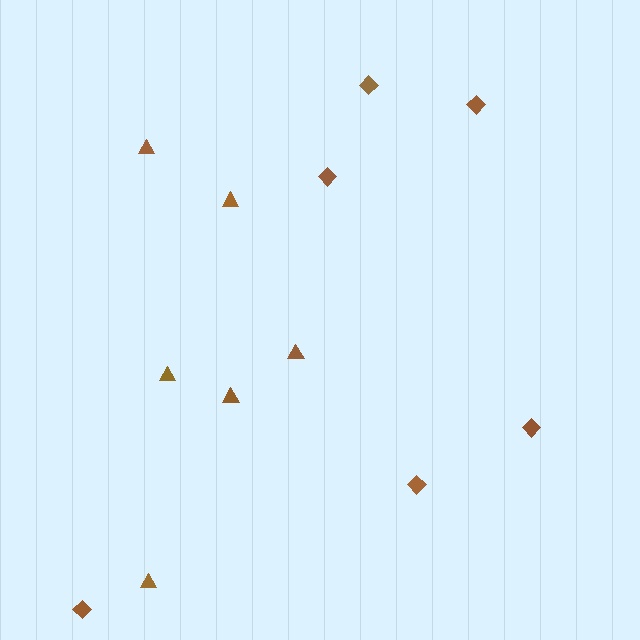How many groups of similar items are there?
There are 2 groups: one group of diamonds (6) and one group of triangles (6).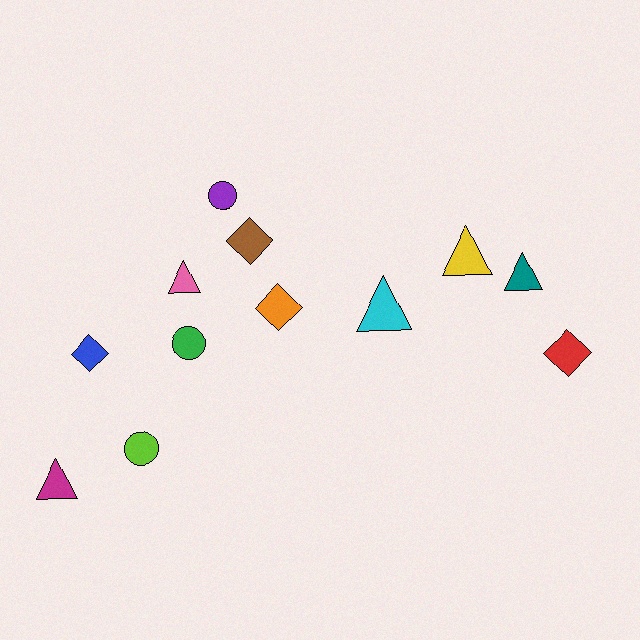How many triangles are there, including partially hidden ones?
There are 5 triangles.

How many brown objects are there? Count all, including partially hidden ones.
There is 1 brown object.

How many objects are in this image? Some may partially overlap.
There are 12 objects.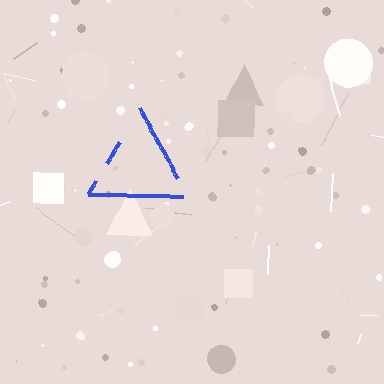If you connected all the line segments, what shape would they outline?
They would outline a triangle.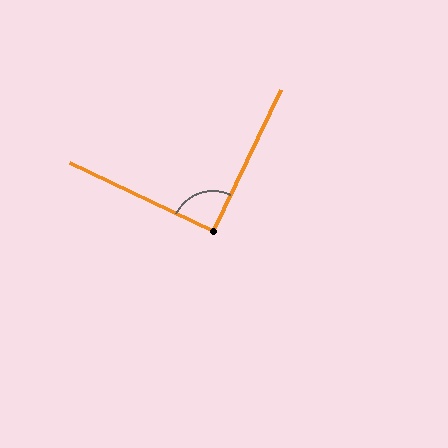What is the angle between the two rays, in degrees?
Approximately 90 degrees.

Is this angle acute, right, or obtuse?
It is approximately a right angle.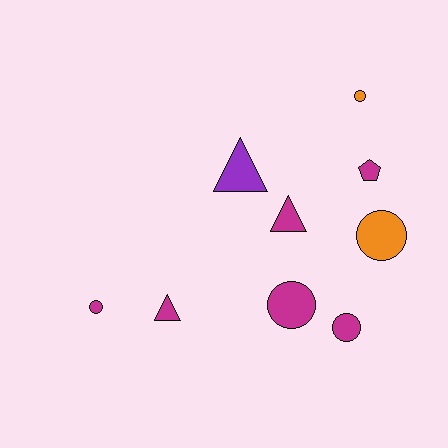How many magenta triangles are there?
There are 2 magenta triangles.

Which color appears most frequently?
Magenta, with 6 objects.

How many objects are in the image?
There are 9 objects.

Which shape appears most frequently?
Circle, with 5 objects.